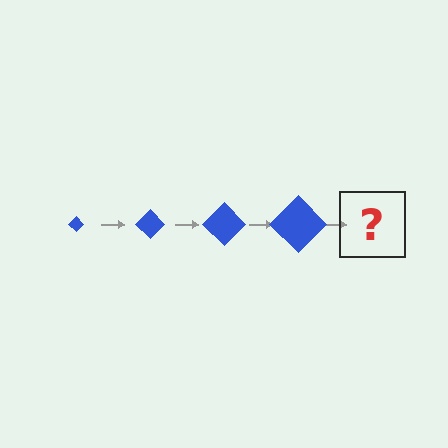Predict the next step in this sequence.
The next step is a blue diamond, larger than the previous one.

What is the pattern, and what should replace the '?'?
The pattern is that the diamond gets progressively larger each step. The '?' should be a blue diamond, larger than the previous one.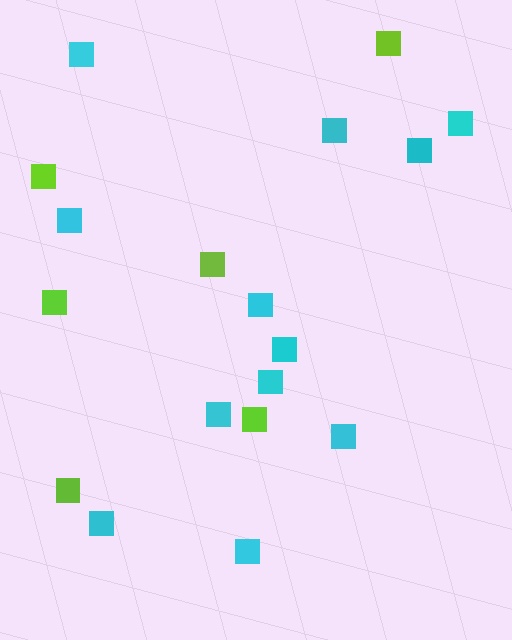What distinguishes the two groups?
There are 2 groups: one group of cyan squares (12) and one group of lime squares (6).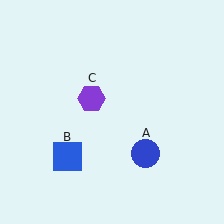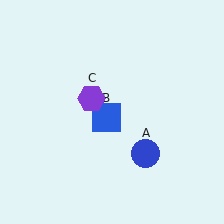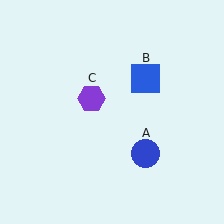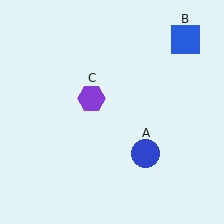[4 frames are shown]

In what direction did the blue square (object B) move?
The blue square (object B) moved up and to the right.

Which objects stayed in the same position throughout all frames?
Blue circle (object A) and purple hexagon (object C) remained stationary.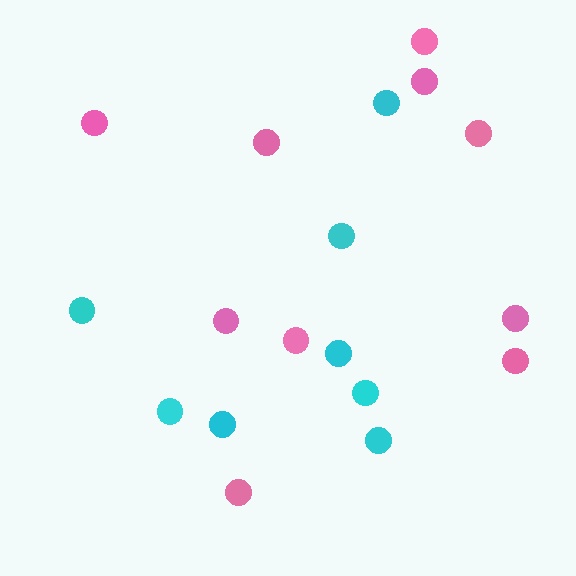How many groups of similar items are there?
There are 2 groups: one group of cyan circles (8) and one group of pink circles (10).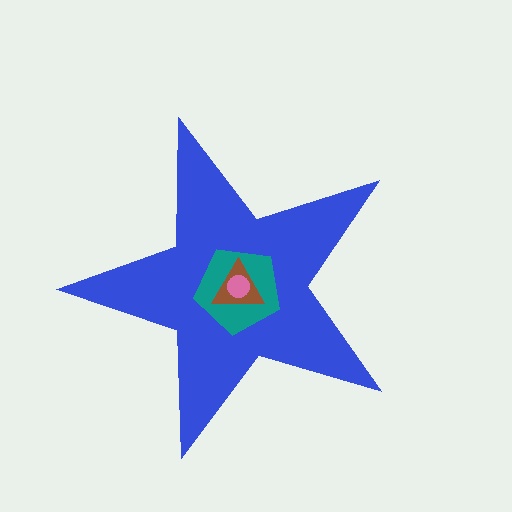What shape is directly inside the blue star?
The teal pentagon.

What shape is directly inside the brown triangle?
The pink circle.